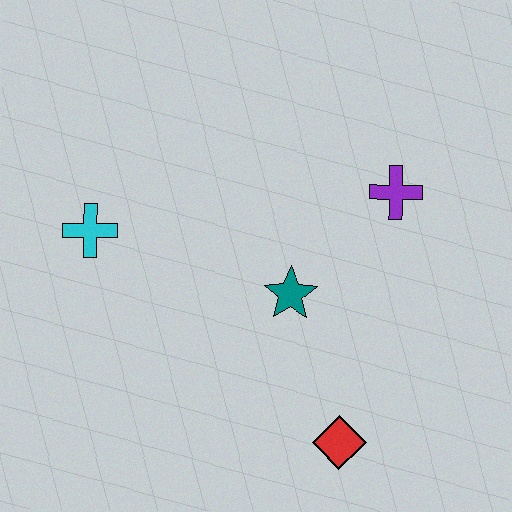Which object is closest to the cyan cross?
The teal star is closest to the cyan cross.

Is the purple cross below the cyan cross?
No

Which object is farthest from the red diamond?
The cyan cross is farthest from the red diamond.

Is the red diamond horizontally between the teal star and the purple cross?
Yes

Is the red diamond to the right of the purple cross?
No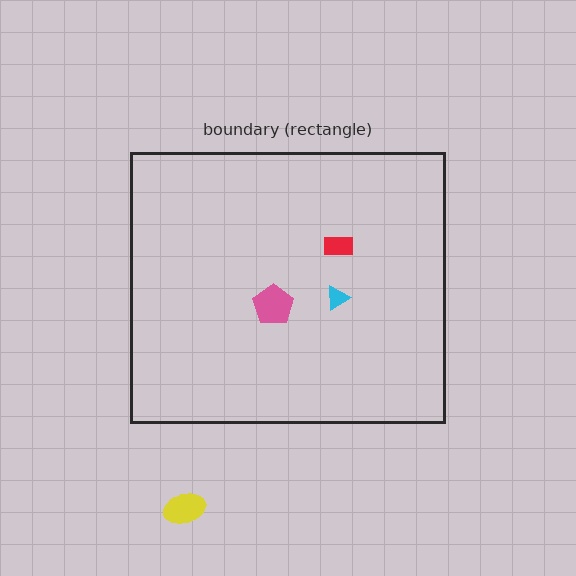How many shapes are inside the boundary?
3 inside, 1 outside.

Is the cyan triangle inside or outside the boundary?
Inside.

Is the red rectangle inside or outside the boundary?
Inside.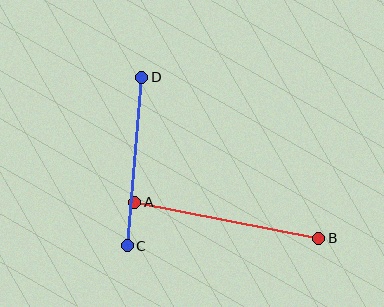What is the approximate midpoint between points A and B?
The midpoint is at approximately (227, 220) pixels.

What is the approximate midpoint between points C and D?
The midpoint is at approximately (135, 162) pixels.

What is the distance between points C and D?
The distance is approximately 169 pixels.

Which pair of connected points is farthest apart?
Points A and B are farthest apart.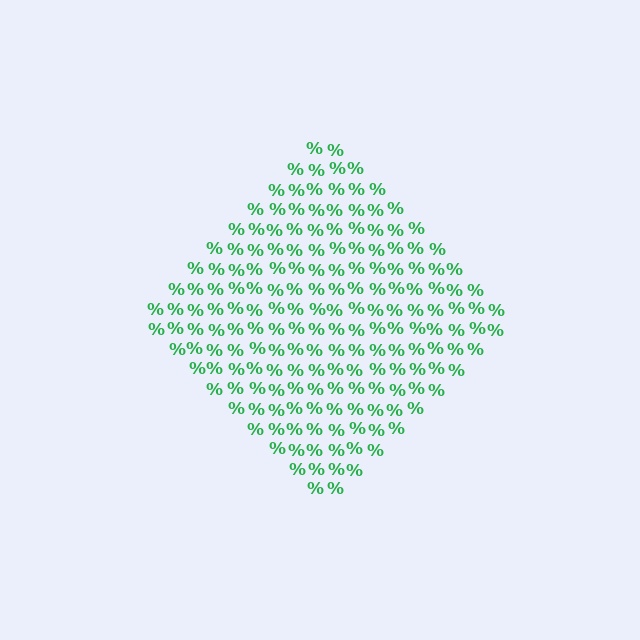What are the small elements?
The small elements are percent signs.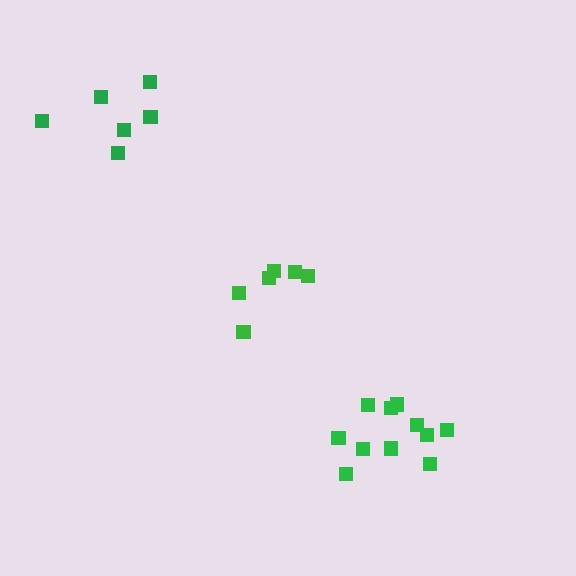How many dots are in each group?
Group 1: 6 dots, Group 2: 6 dots, Group 3: 11 dots (23 total).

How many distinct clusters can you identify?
There are 3 distinct clusters.